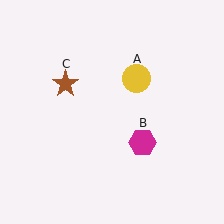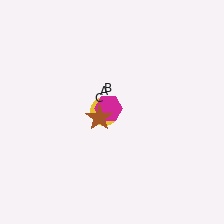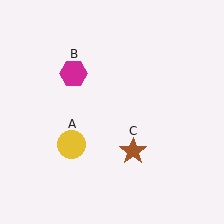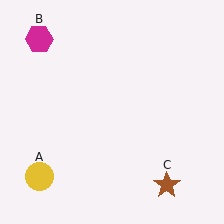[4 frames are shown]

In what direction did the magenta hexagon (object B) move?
The magenta hexagon (object B) moved up and to the left.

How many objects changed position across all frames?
3 objects changed position: yellow circle (object A), magenta hexagon (object B), brown star (object C).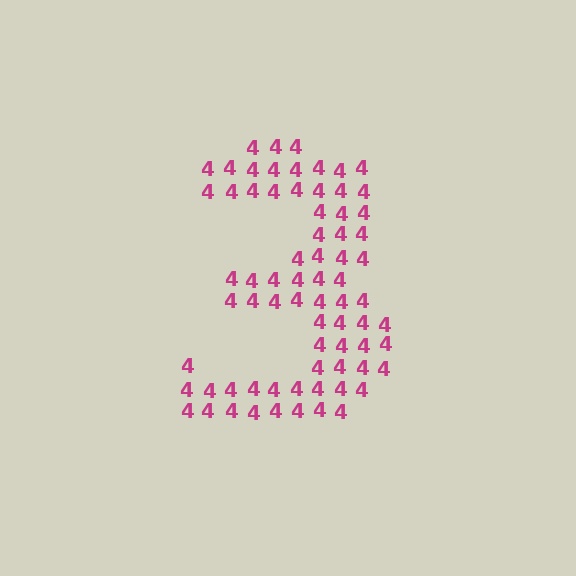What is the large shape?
The large shape is the digit 3.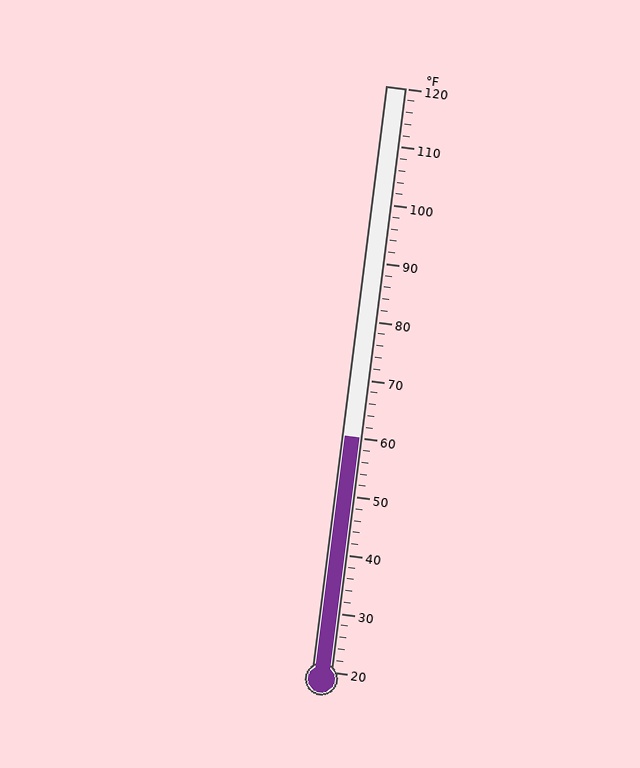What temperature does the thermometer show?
The thermometer shows approximately 60°F.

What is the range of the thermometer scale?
The thermometer scale ranges from 20°F to 120°F.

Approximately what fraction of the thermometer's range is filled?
The thermometer is filled to approximately 40% of its range.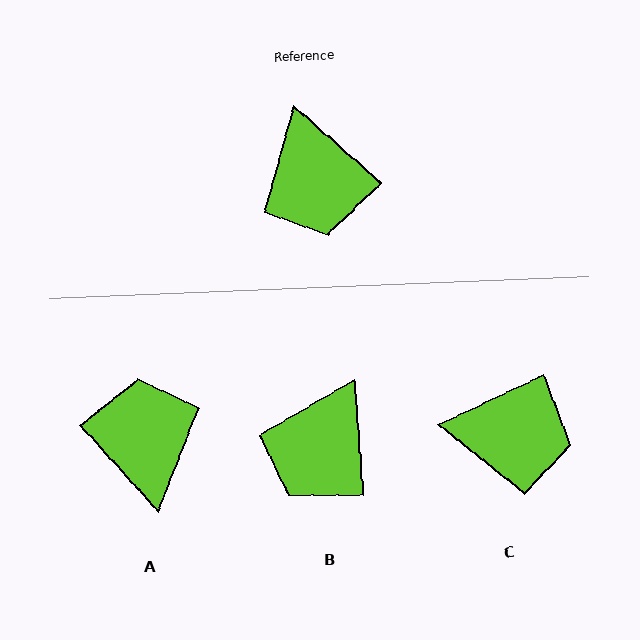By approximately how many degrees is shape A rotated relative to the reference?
Approximately 174 degrees counter-clockwise.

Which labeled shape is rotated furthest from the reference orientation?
A, about 174 degrees away.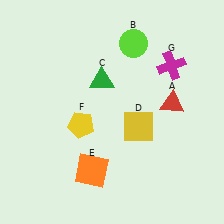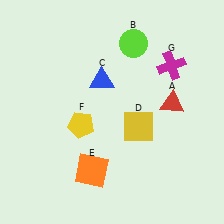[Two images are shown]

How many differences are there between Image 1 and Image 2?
There is 1 difference between the two images.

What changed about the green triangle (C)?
In Image 1, C is green. In Image 2, it changed to blue.